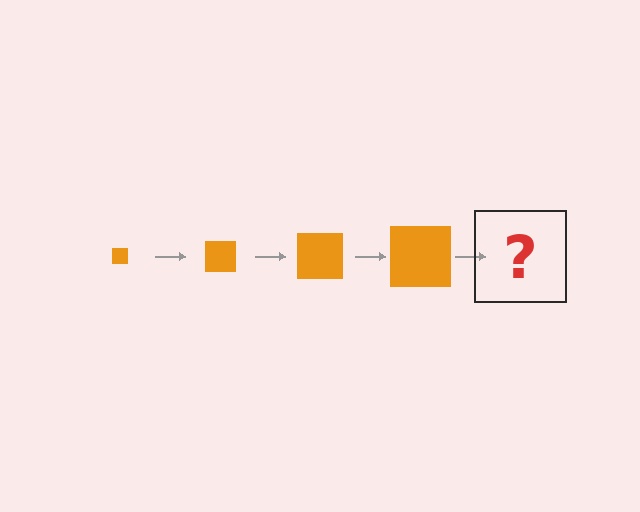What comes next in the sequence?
The next element should be an orange square, larger than the previous one.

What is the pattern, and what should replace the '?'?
The pattern is that the square gets progressively larger each step. The '?' should be an orange square, larger than the previous one.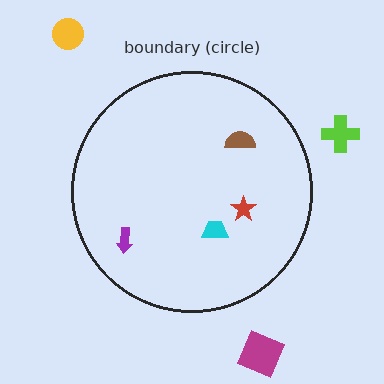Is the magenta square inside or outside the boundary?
Outside.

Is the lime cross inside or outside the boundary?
Outside.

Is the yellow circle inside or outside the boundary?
Outside.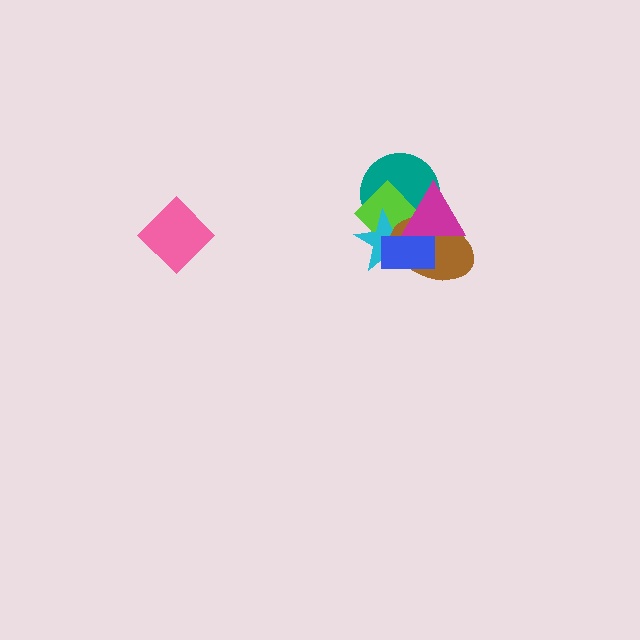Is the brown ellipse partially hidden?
Yes, it is partially covered by another shape.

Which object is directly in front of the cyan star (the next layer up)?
The brown ellipse is directly in front of the cyan star.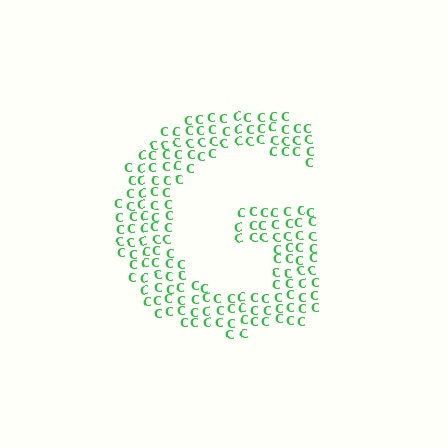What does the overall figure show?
The overall figure shows the letter G.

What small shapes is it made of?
It is made of small letter C's.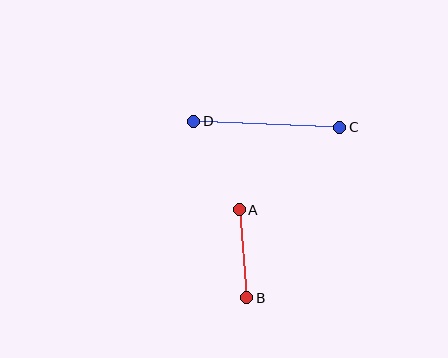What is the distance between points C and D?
The distance is approximately 146 pixels.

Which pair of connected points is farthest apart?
Points C and D are farthest apart.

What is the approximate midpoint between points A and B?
The midpoint is at approximately (243, 254) pixels.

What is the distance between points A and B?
The distance is approximately 88 pixels.